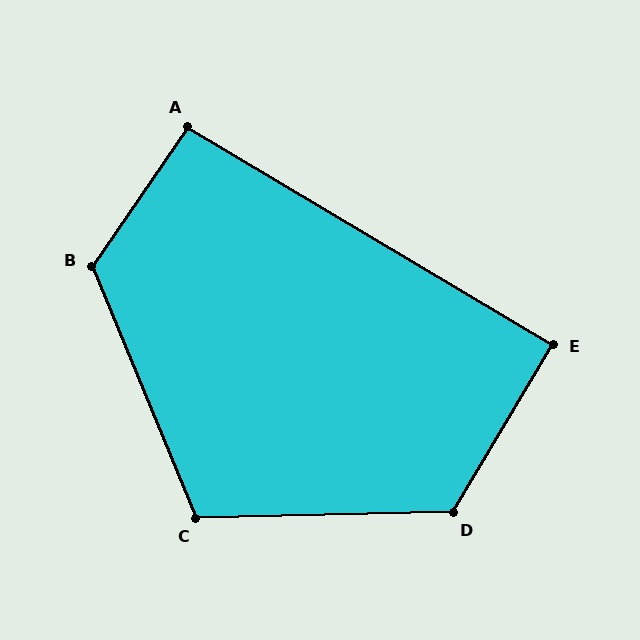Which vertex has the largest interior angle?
B, at approximately 123 degrees.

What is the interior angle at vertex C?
Approximately 111 degrees (obtuse).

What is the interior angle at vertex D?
Approximately 122 degrees (obtuse).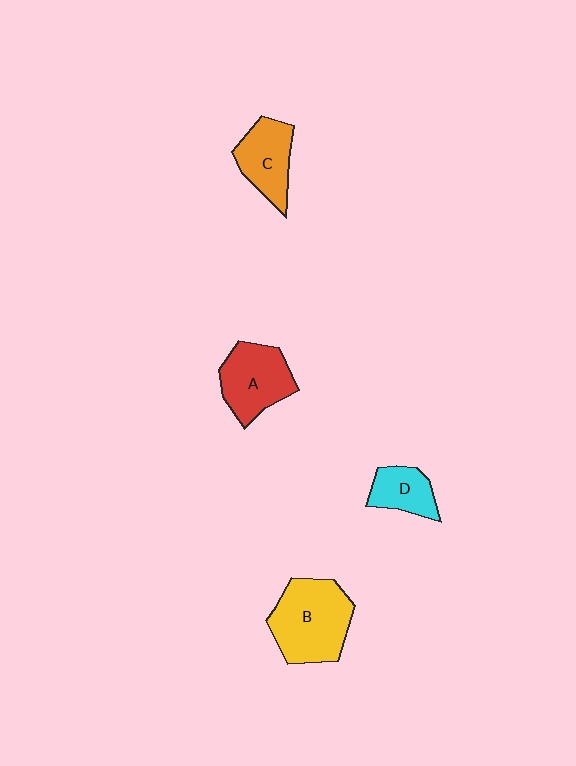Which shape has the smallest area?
Shape D (cyan).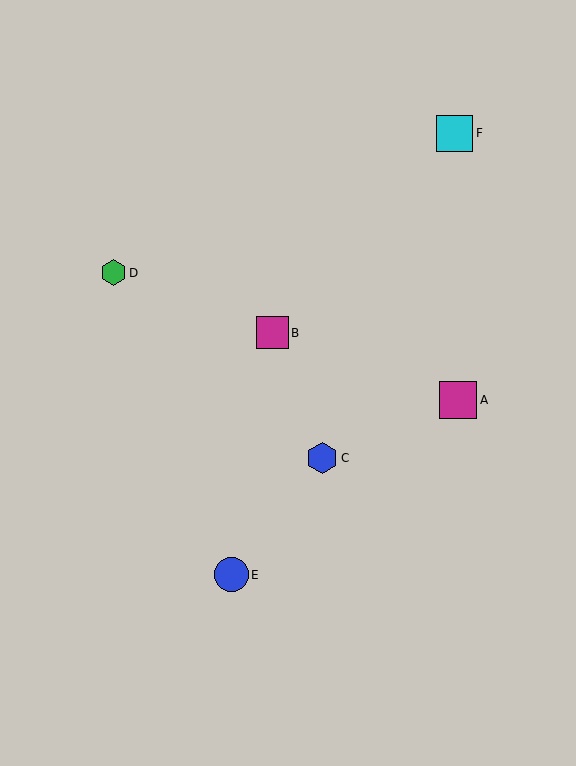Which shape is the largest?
The magenta square (labeled A) is the largest.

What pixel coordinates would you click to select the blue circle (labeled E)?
Click at (231, 575) to select the blue circle E.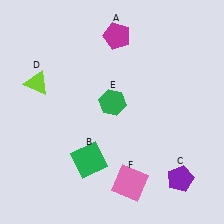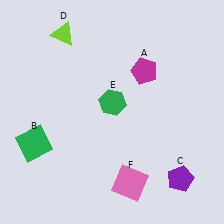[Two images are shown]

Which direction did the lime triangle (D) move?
The lime triangle (D) moved up.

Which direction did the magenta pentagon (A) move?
The magenta pentagon (A) moved down.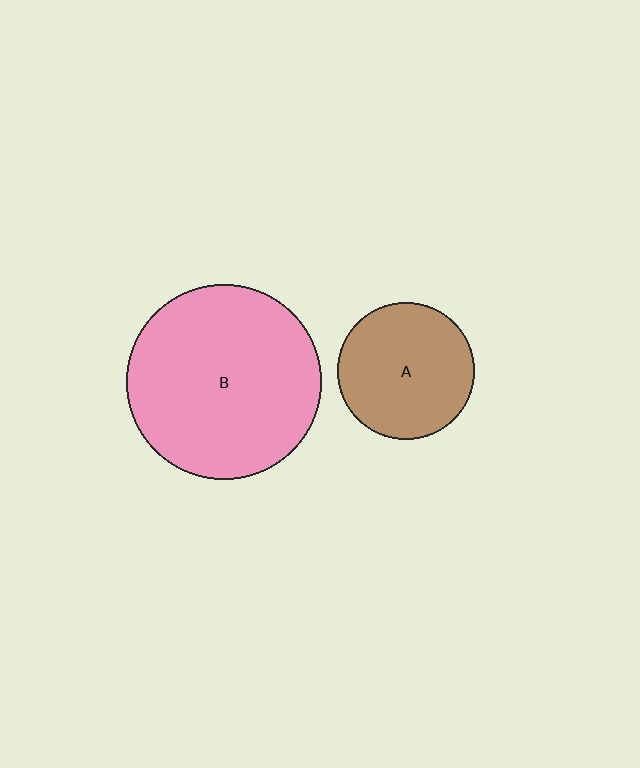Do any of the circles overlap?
No, none of the circles overlap.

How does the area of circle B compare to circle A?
Approximately 2.0 times.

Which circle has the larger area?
Circle B (pink).